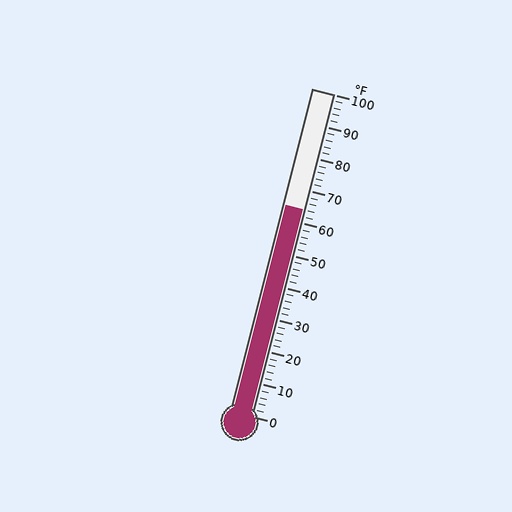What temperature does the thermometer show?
The thermometer shows approximately 64°F.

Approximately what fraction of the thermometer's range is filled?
The thermometer is filled to approximately 65% of its range.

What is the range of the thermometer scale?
The thermometer scale ranges from 0°F to 100°F.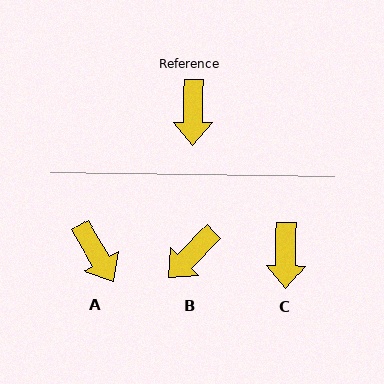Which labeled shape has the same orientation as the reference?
C.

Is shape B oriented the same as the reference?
No, it is off by about 44 degrees.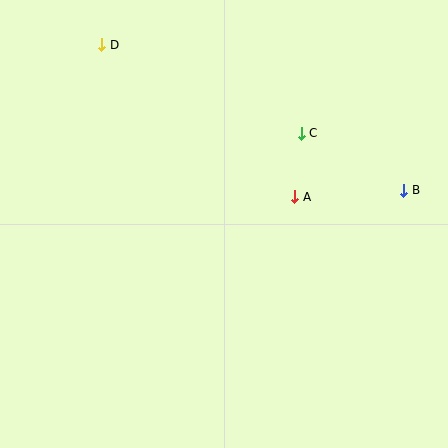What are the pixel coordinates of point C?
Point C is at (301, 133).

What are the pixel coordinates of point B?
Point B is at (404, 190).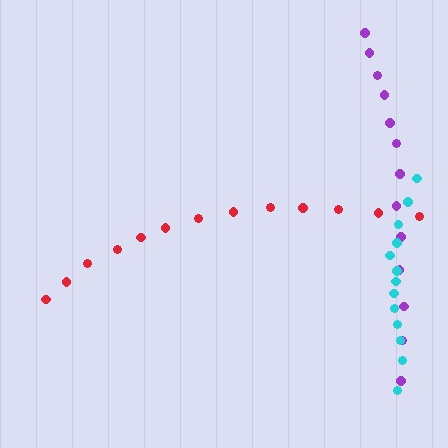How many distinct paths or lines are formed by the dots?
There are 3 distinct paths.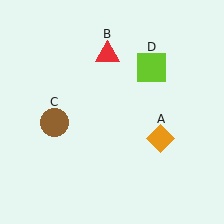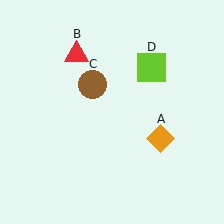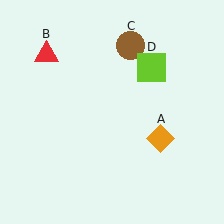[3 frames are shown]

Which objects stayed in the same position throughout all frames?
Orange diamond (object A) and lime square (object D) remained stationary.